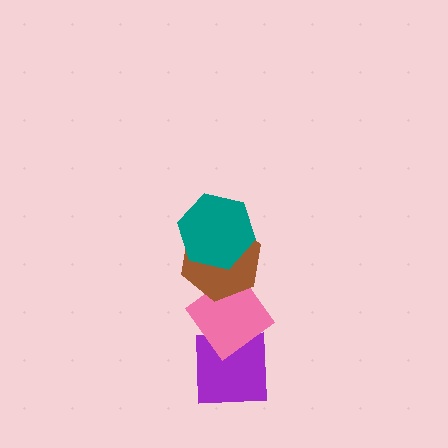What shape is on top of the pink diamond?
The brown hexagon is on top of the pink diamond.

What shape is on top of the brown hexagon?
The teal hexagon is on top of the brown hexagon.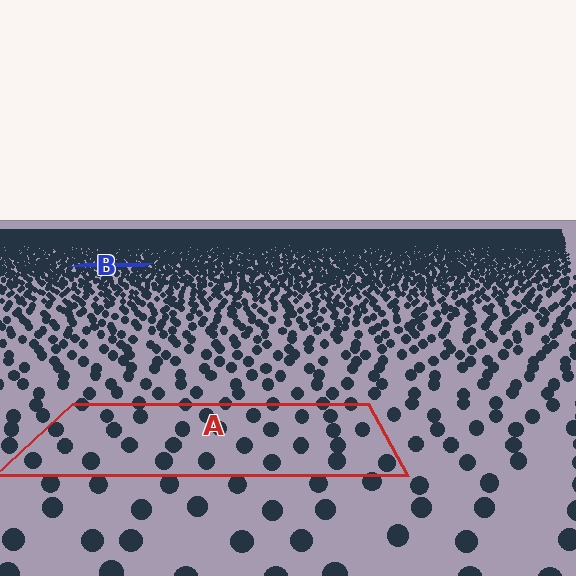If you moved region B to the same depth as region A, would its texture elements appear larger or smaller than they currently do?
They would appear larger. At a closer depth, the same texture elements are projected at a bigger on-screen size.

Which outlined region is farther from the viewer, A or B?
Region B is farther from the viewer — the texture elements inside it appear smaller and more densely packed.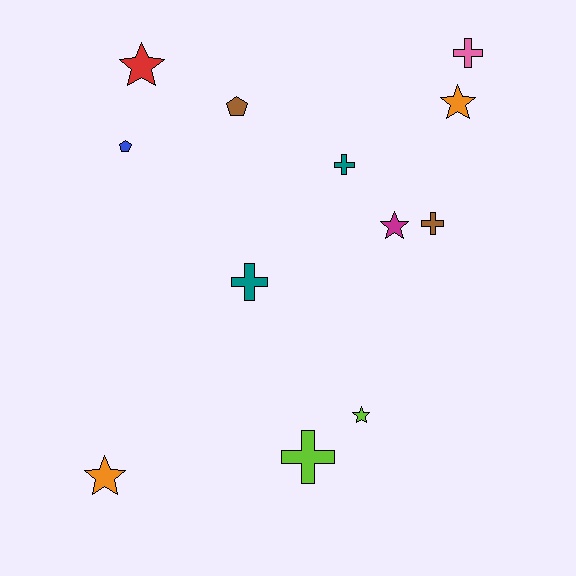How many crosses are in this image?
There are 5 crosses.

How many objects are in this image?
There are 12 objects.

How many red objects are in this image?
There is 1 red object.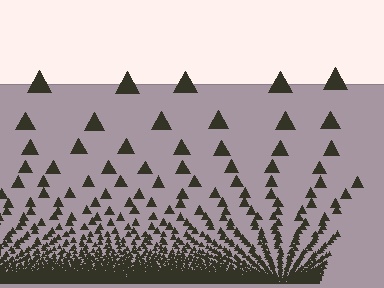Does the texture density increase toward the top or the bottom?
Density increases toward the bottom.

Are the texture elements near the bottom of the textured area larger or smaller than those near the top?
Smaller. The gradient is inverted — elements near the bottom are smaller and denser.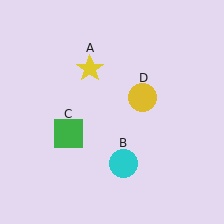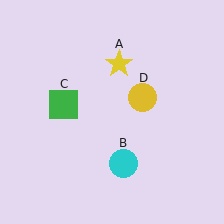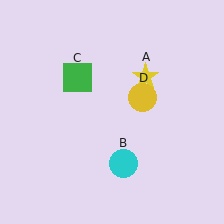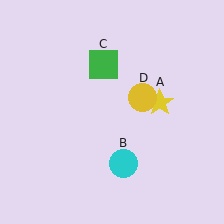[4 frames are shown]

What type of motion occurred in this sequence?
The yellow star (object A), green square (object C) rotated clockwise around the center of the scene.